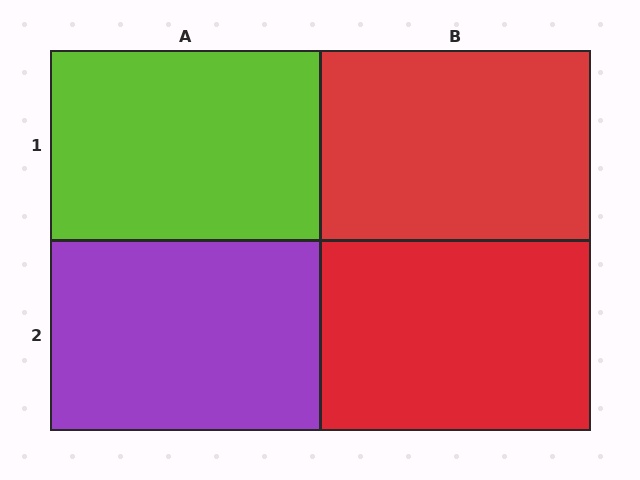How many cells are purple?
1 cell is purple.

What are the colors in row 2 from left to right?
Purple, red.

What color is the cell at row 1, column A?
Lime.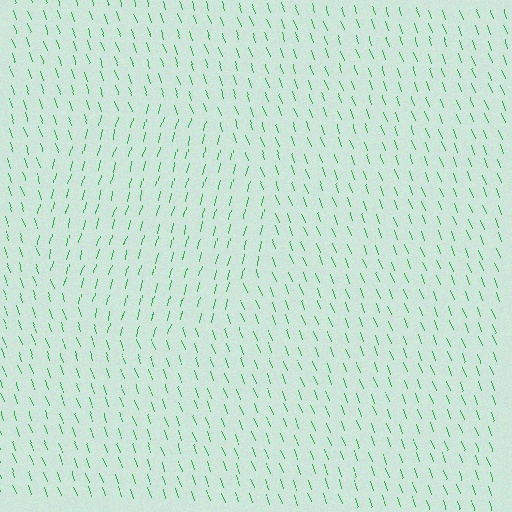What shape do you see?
I see a circle.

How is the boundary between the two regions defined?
The boundary is defined purely by a change in line orientation (approximately 33 degrees difference). All lines are the same color and thickness.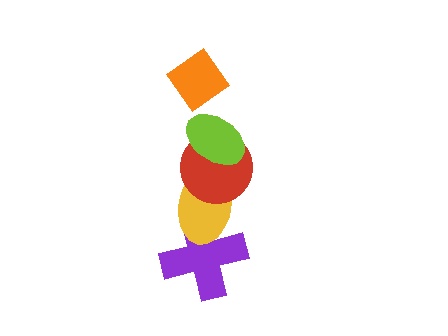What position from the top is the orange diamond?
The orange diamond is 1st from the top.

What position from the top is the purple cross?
The purple cross is 5th from the top.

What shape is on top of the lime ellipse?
The orange diamond is on top of the lime ellipse.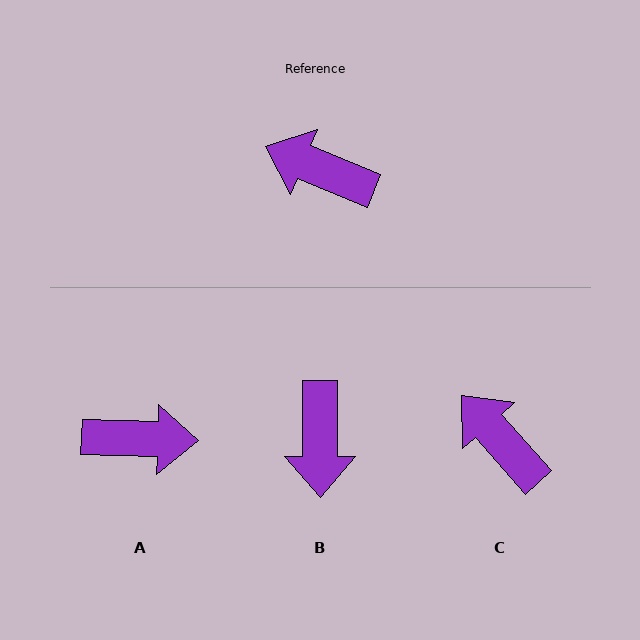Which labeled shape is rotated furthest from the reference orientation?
A, about 159 degrees away.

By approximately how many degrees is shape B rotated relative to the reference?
Approximately 112 degrees counter-clockwise.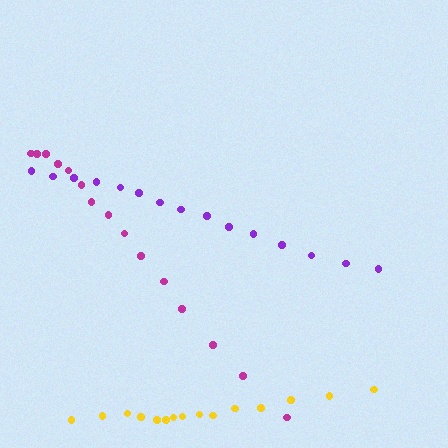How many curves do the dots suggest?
There are 3 distinct paths.